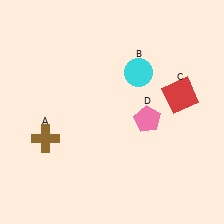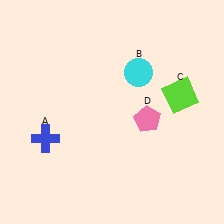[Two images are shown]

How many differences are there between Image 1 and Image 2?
There are 2 differences between the two images.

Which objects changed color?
A changed from brown to blue. C changed from red to lime.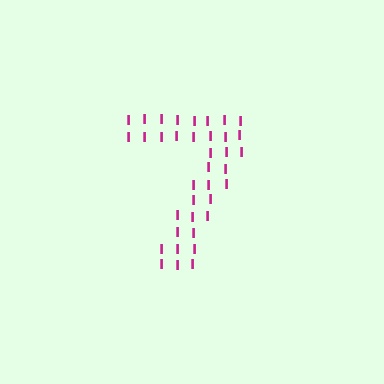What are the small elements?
The small elements are letter I's.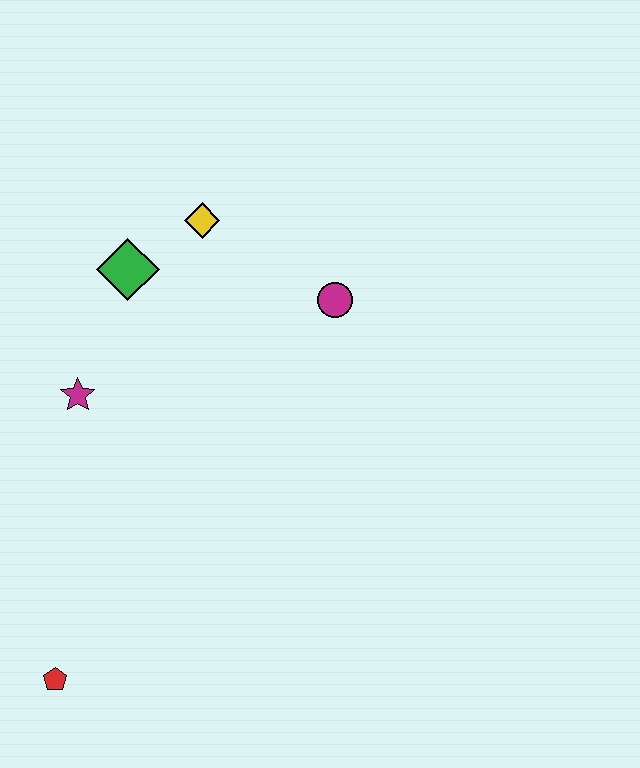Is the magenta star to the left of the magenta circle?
Yes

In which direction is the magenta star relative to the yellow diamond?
The magenta star is below the yellow diamond.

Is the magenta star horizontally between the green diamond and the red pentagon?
Yes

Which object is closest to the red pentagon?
The magenta star is closest to the red pentagon.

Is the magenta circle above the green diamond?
No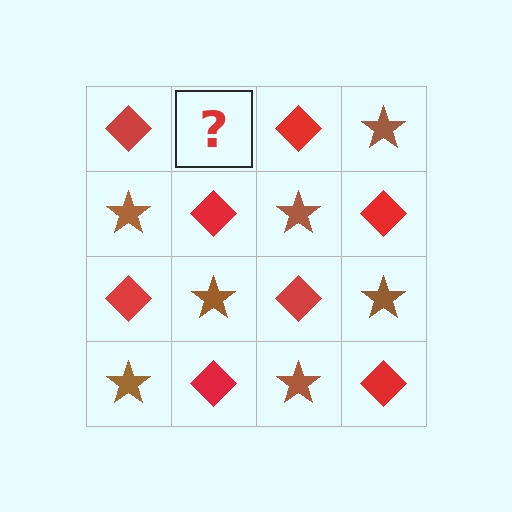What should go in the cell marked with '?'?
The missing cell should contain a brown star.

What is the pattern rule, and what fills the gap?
The rule is that it alternates red diamond and brown star in a checkerboard pattern. The gap should be filled with a brown star.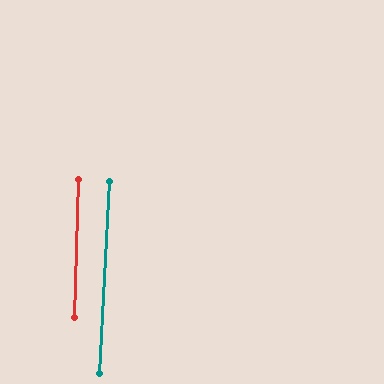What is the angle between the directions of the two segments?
Approximately 1 degree.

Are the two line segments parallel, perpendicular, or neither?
Parallel — their directions differ by only 1.3°.